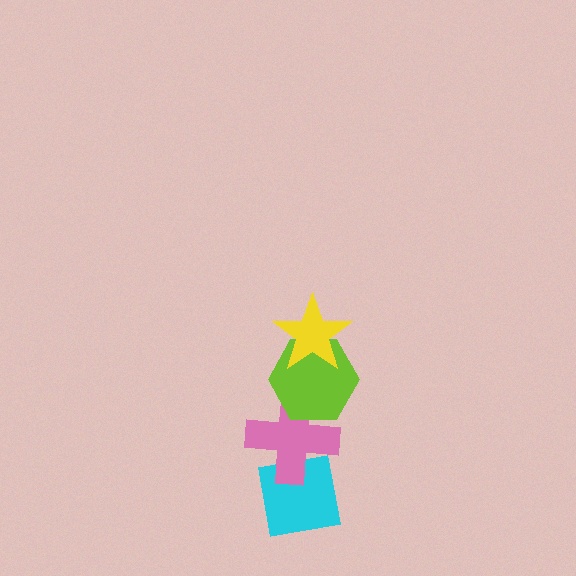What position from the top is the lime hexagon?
The lime hexagon is 2nd from the top.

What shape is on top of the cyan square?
The pink cross is on top of the cyan square.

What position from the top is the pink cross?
The pink cross is 3rd from the top.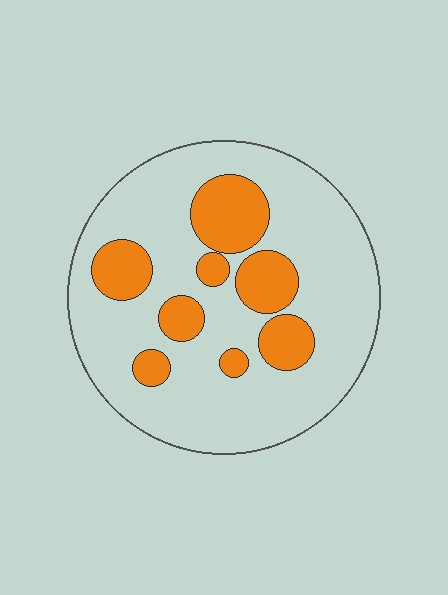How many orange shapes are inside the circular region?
8.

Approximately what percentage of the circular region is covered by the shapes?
Approximately 25%.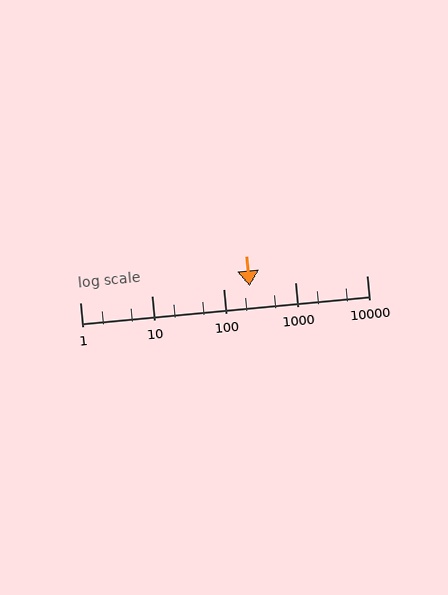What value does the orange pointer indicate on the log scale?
The pointer indicates approximately 230.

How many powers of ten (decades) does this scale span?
The scale spans 4 decades, from 1 to 10000.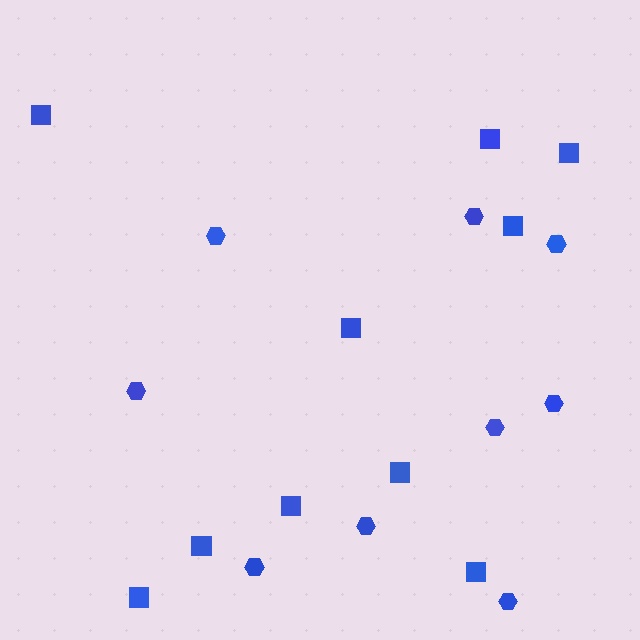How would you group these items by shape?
There are 2 groups: one group of squares (10) and one group of hexagons (9).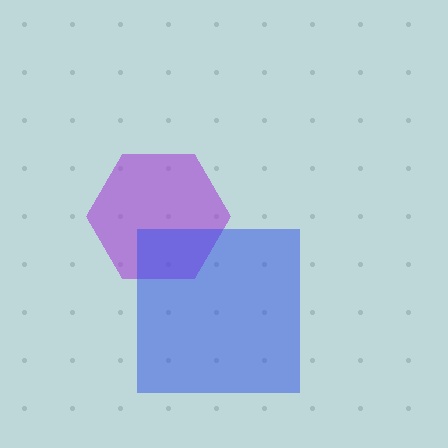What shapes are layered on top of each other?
The layered shapes are: a purple hexagon, a blue square.